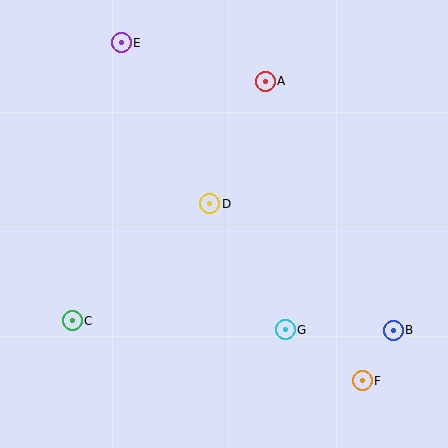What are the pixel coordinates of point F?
Point F is at (362, 381).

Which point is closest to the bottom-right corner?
Point F is closest to the bottom-right corner.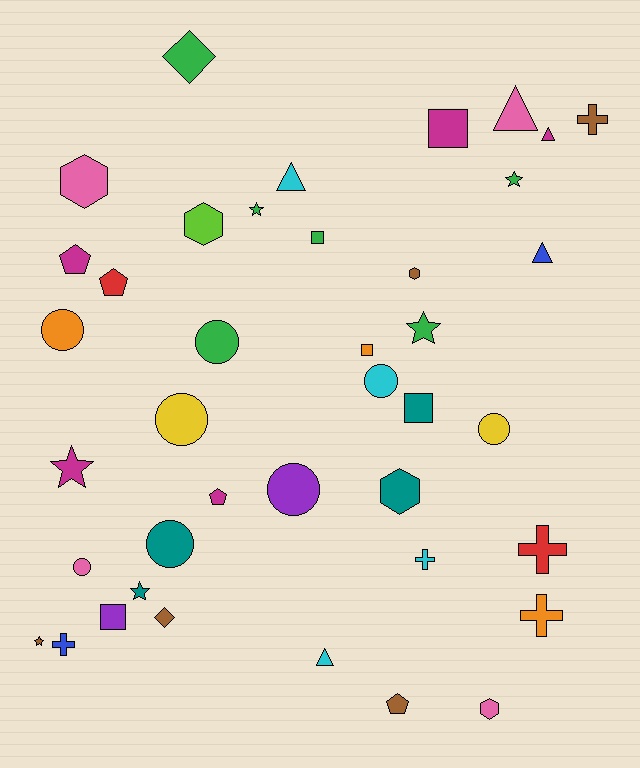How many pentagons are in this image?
There are 4 pentagons.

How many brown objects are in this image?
There are 5 brown objects.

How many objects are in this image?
There are 40 objects.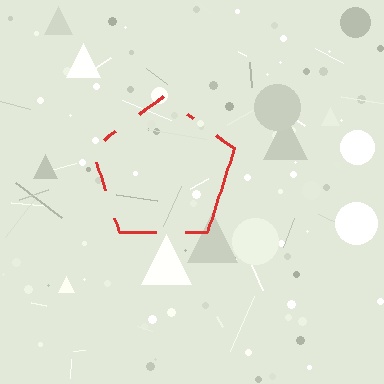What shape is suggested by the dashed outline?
The dashed outline suggests a pentagon.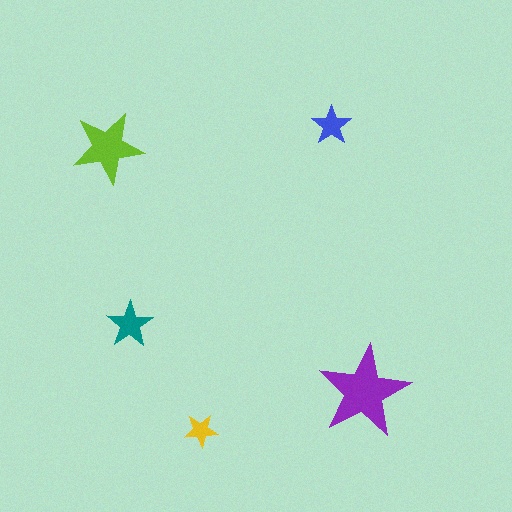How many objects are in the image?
There are 5 objects in the image.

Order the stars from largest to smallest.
the purple one, the lime one, the teal one, the blue one, the yellow one.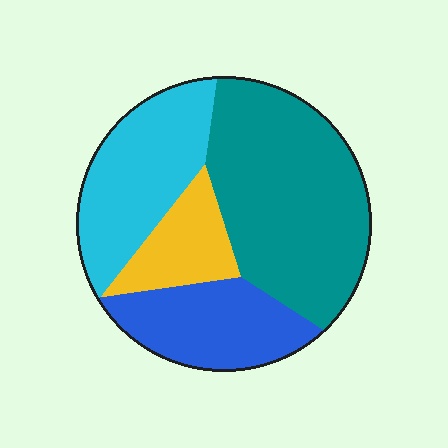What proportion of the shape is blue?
Blue covers 20% of the shape.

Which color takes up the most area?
Teal, at roughly 45%.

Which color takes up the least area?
Yellow, at roughly 10%.